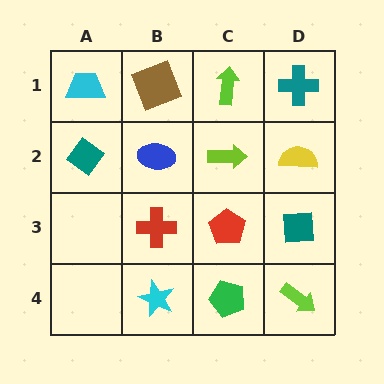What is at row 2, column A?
A teal diamond.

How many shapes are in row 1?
4 shapes.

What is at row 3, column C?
A red pentagon.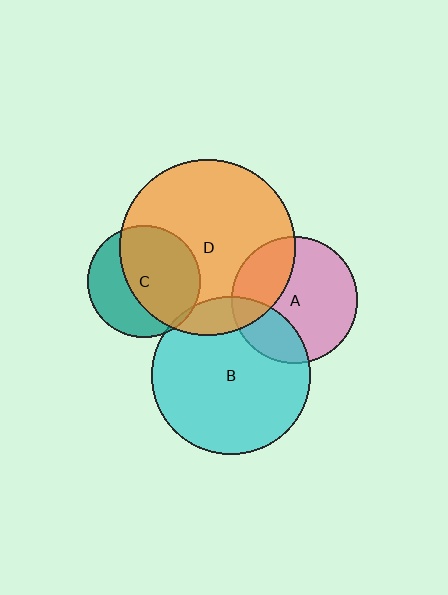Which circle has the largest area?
Circle D (orange).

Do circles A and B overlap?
Yes.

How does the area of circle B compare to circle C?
Approximately 2.0 times.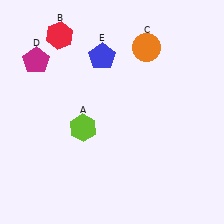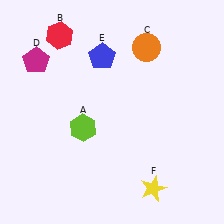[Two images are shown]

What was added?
A yellow star (F) was added in Image 2.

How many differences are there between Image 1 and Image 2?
There is 1 difference between the two images.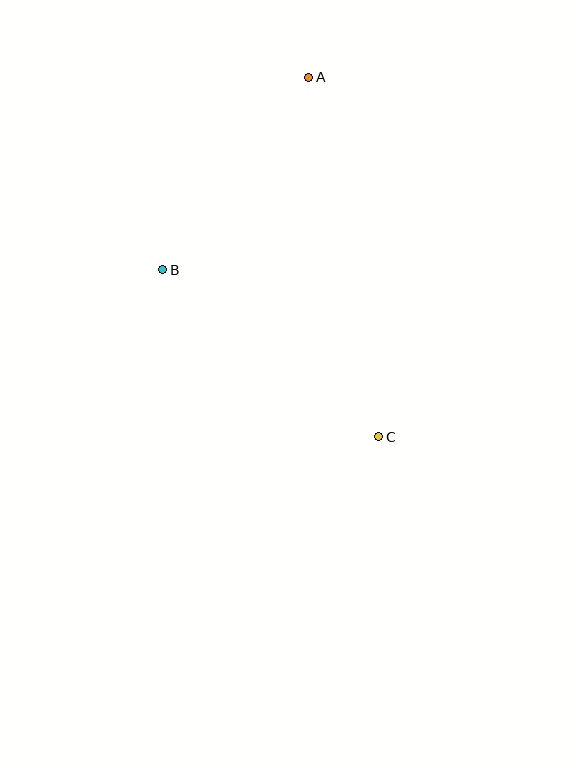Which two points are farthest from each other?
Points A and C are farthest from each other.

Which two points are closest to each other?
Points A and B are closest to each other.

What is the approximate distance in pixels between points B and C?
The distance between B and C is approximately 273 pixels.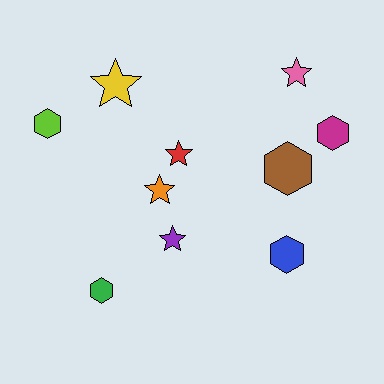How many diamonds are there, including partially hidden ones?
There are no diamonds.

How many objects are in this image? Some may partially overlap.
There are 10 objects.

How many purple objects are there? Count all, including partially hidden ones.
There is 1 purple object.